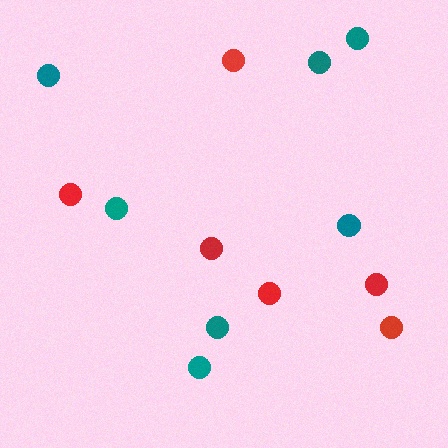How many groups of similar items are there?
There are 2 groups: one group of red circles (6) and one group of teal circles (7).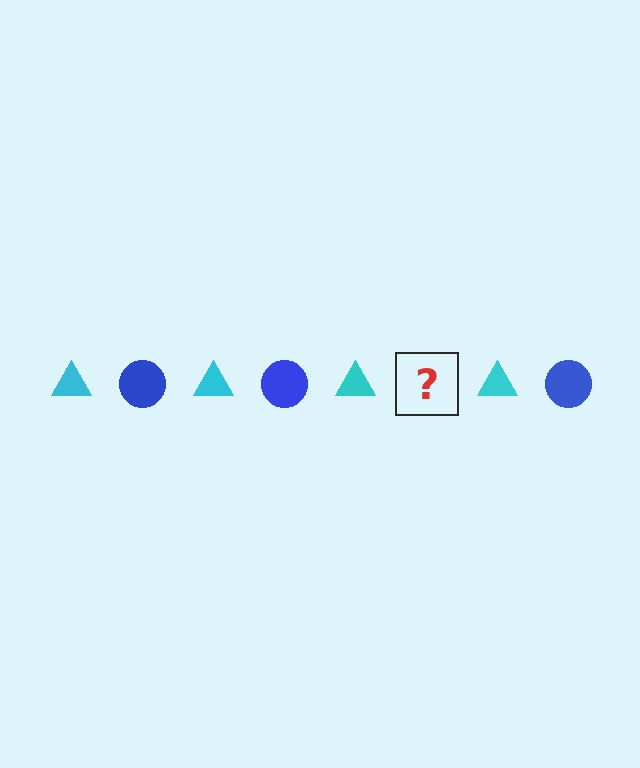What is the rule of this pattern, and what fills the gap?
The rule is that the pattern alternates between cyan triangle and blue circle. The gap should be filled with a blue circle.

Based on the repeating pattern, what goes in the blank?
The blank should be a blue circle.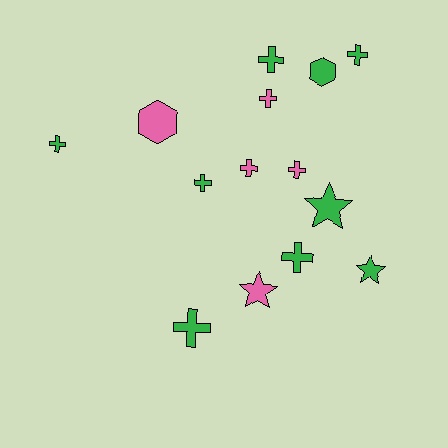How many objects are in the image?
There are 14 objects.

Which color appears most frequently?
Green, with 9 objects.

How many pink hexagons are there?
There is 1 pink hexagon.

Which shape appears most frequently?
Cross, with 9 objects.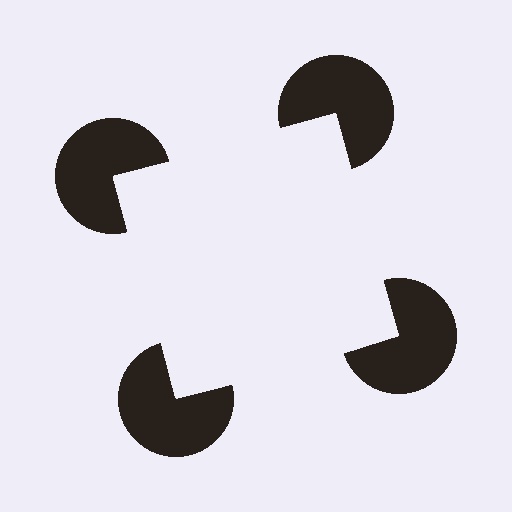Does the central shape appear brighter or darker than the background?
It typically appears slightly brighter than the background, even though no actual brightness change is drawn.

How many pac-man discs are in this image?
There are 4 — one at each vertex of the illusory square.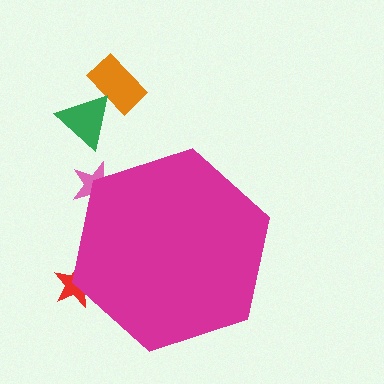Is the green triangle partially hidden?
No, the green triangle is fully visible.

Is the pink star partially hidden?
Yes, the pink star is partially hidden behind the magenta hexagon.